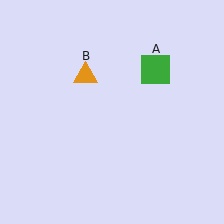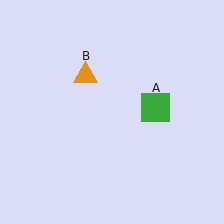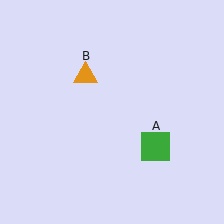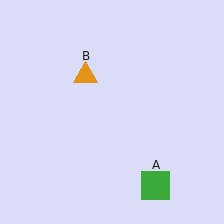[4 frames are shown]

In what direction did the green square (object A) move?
The green square (object A) moved down.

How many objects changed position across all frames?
1 object changed position: green square (object A).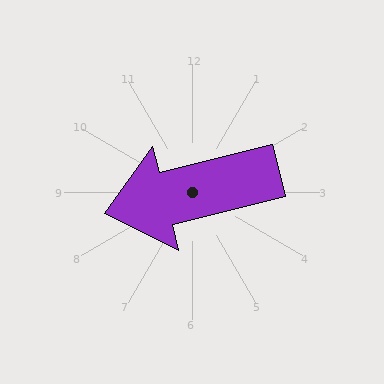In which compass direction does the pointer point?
West.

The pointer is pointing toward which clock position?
Roughly 9 o'clock.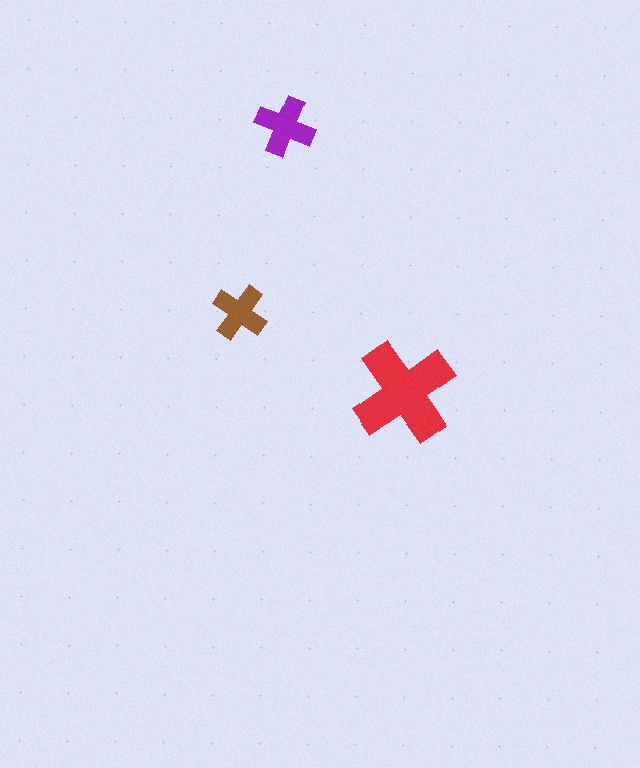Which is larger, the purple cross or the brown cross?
The purple one.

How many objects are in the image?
There are 3 objects in the image.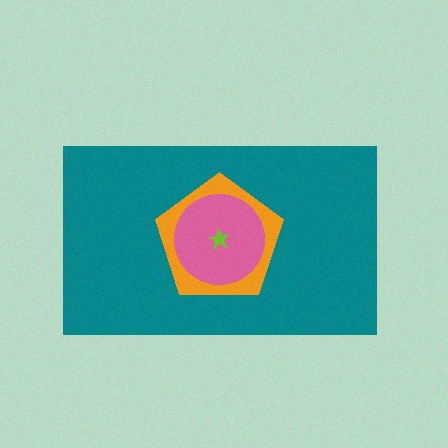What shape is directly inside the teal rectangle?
The orange pentagon.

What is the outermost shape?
The teal rectangle.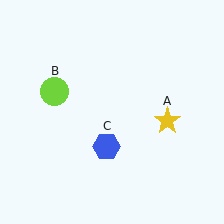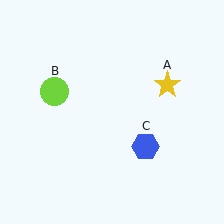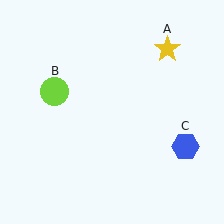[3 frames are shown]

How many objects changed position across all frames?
2 objects changed position: yellow star (object A), blue hexagon (object C).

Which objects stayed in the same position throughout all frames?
Lime circle (object B) remained stationary.